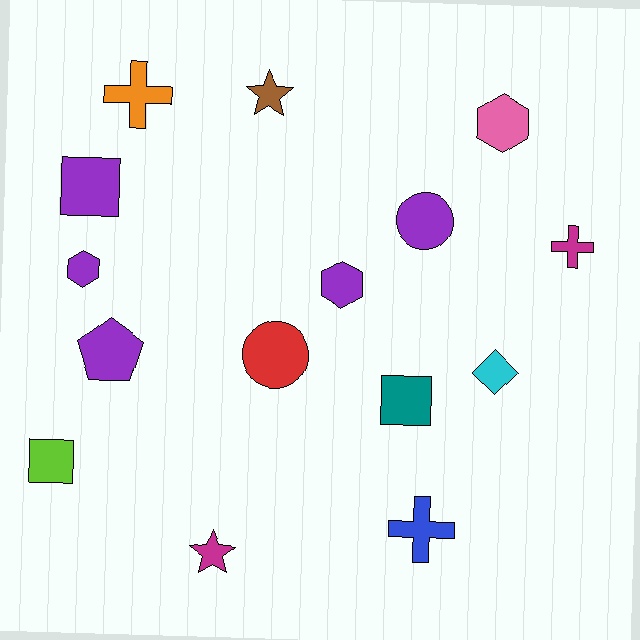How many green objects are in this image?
There are no green objects.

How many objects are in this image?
There are 15 objects.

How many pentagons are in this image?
There is 1 pentagon.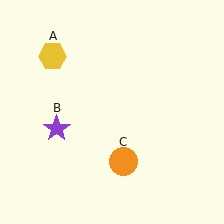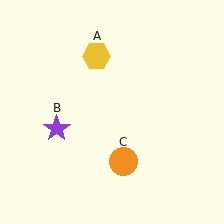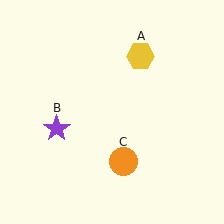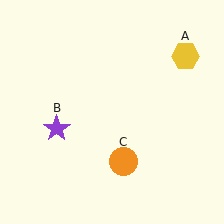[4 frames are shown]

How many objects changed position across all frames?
1 object changed position: yellow hexagon (object A).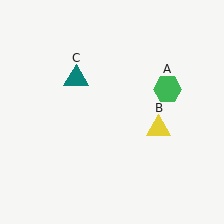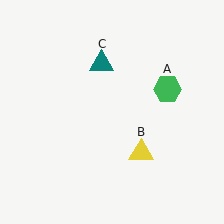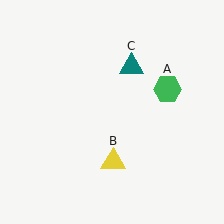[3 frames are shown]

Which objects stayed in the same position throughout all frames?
Green hexagon (object A) remained stationary.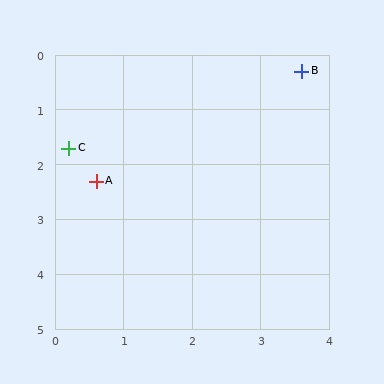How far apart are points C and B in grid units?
Points C and B are about 3.7 grid units apart.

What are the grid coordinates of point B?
Point B is at approximately (3.6, 0.3).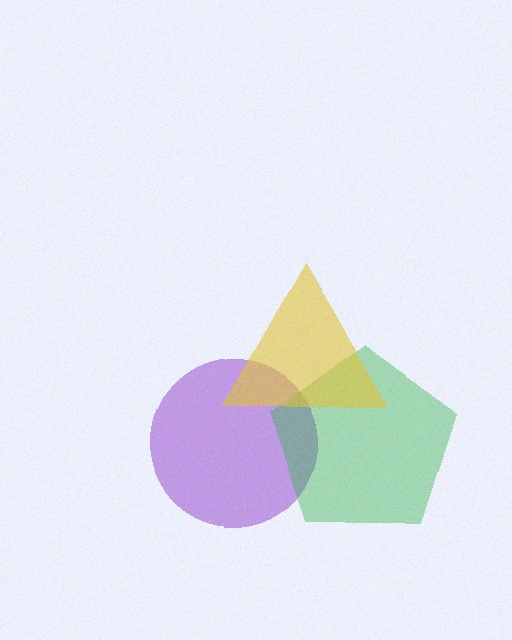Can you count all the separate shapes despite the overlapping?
Yes, there are 3 separate shapes.